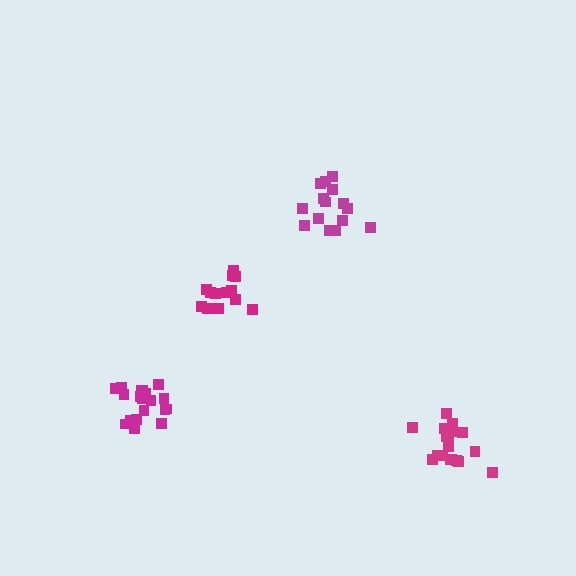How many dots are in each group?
Group 1: 15 dots, Group 2: 18 dots, Group 3: 20 dots, Group 4: 15 dots (68 total).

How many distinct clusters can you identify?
There are 4 distinct clusters.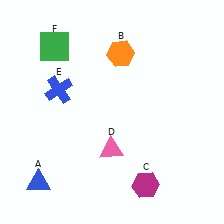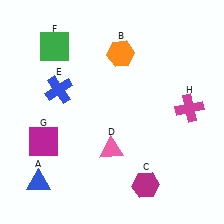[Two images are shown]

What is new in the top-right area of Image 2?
A magenta cross (H) was added in the top-right area of Image 2.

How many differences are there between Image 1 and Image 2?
There are 2 differences between the two images.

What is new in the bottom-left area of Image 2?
A magenta square (G) was added in the bottom-left area of Image 2.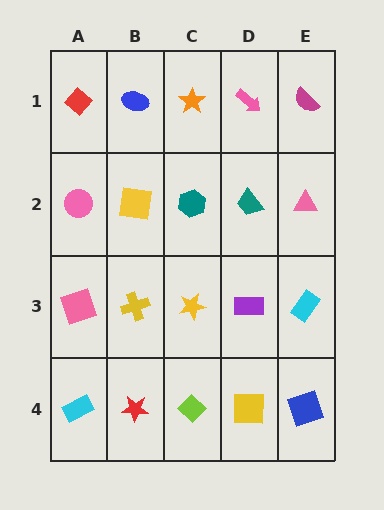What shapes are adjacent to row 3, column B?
A yellow square (row 2, column B), a red star (row 4, column B), a pink square (row 3, column A), a yellow star (row 3, column C).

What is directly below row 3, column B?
A red star.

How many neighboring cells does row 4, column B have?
3.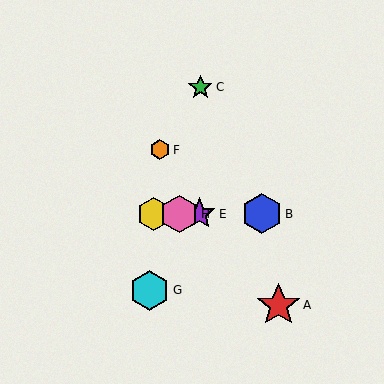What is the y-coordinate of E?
Object E is at y≈214.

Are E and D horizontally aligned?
Yes, both are at y≈214.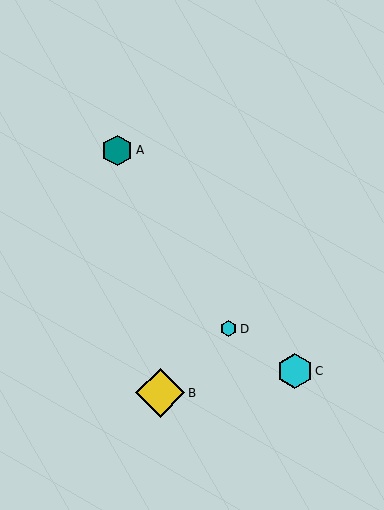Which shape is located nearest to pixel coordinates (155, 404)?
The yellow diamond (labeled B) at (160, 393) is nearest to that location.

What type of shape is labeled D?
Shape D is a cyan hexagon.